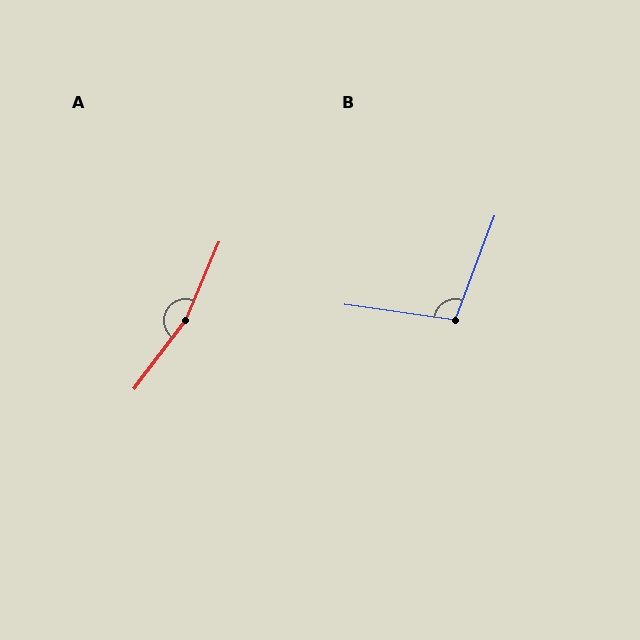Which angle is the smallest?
B, at approximately 103 degrees.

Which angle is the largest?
A, at approximately 166 degrees.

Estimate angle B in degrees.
Approximately 103 degrees.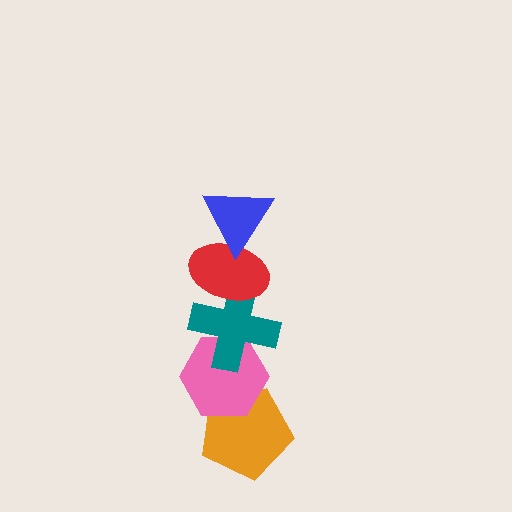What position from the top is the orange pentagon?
The orange pentagon is 5th from the top.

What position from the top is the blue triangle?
The blue triangle is 1st from the top.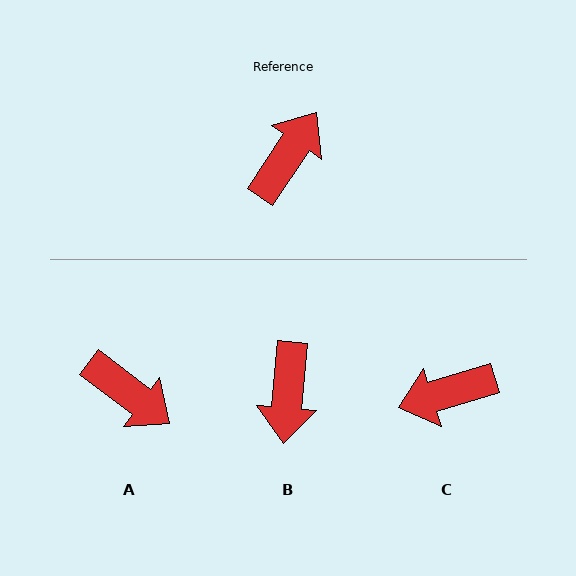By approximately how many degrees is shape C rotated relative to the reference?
Approximately 141 degrees counter-clockwise.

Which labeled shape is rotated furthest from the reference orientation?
B, about 151 degrees away.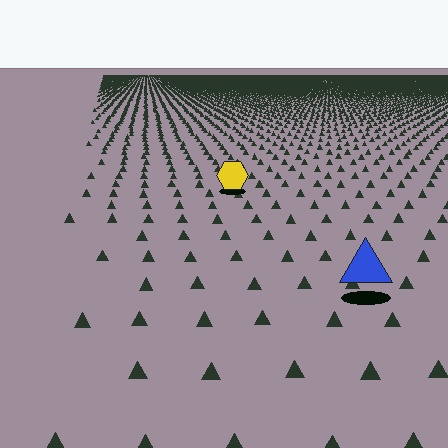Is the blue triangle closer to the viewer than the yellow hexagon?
Yes. The blue triangle is closer — you can tell from the texture gradient: the ground texture is coarser near it.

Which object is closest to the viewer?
The blue triangle is closest. The texture marks near it are larger and more spread out.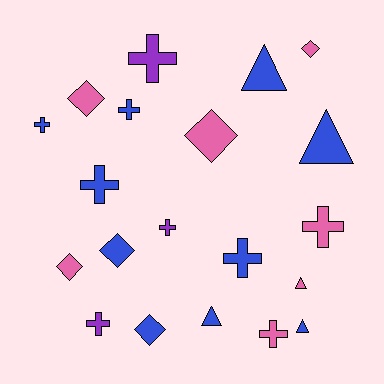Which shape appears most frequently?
Cross, with 9 objects.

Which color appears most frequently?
Blue, with 10 objects.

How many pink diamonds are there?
There are 4 pink diamonds.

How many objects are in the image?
There are 20 objects.